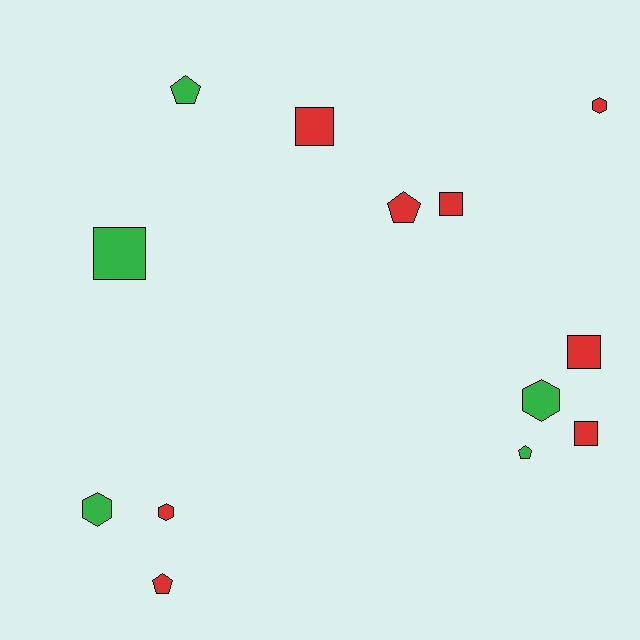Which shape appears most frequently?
Square, with 5 objects.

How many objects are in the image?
There are 13 objects.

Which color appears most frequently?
Red, with 8 objects.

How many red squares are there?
There are 4 red squares.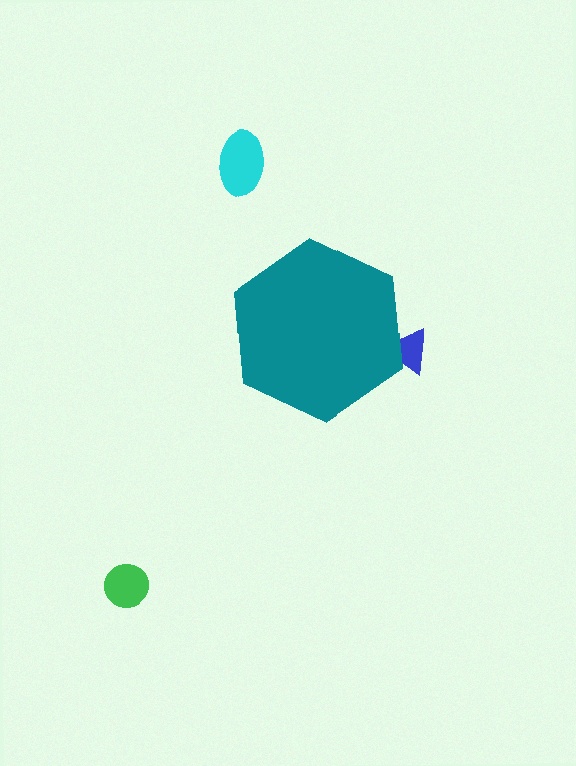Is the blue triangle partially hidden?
Yes, the blue triangle is partially hidden behind the teal hexagon.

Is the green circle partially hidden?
No, the green circle is fully visible.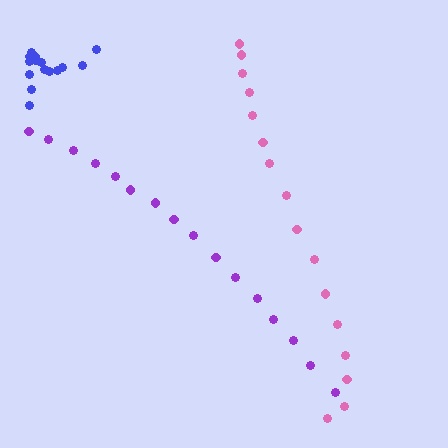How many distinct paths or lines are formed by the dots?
There are 3 distinct paths.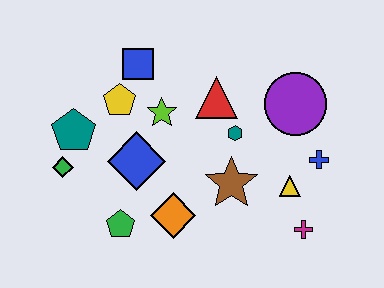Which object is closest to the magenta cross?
The yellow triangle is closest to the magenta cross.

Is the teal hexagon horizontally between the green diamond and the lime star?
No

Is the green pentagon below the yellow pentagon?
Yes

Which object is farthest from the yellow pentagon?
The magenta cross is farthest from the yellow pentagon.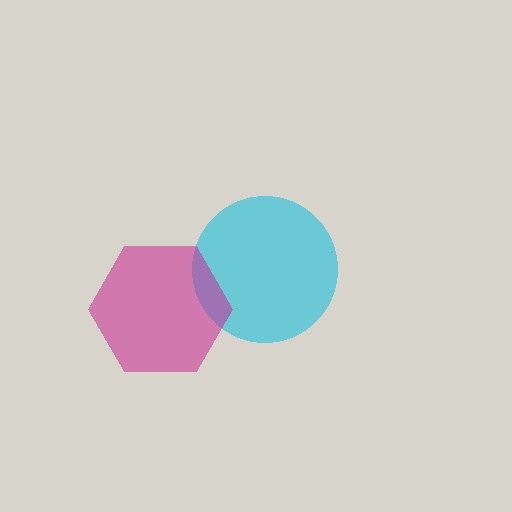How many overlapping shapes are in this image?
There are 2 overlapping shapes in the image.